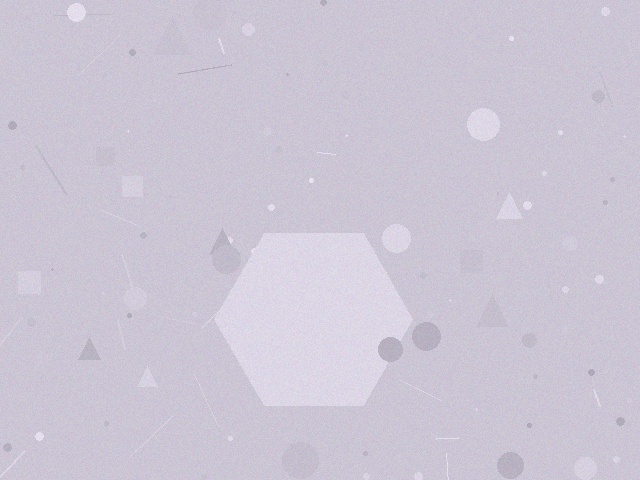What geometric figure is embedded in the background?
A hexagon is embedded in the background.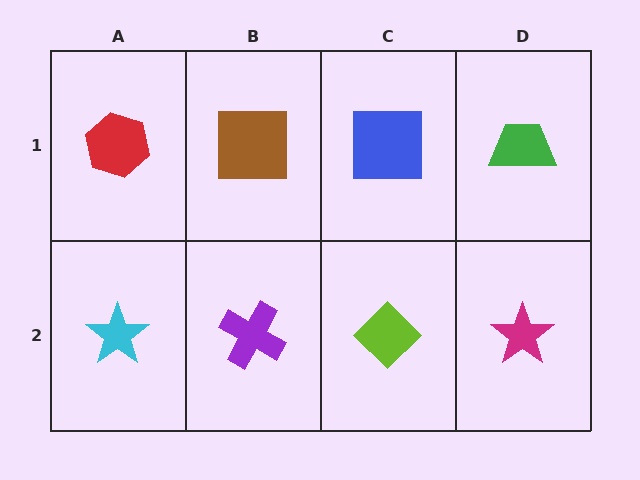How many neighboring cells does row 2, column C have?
3.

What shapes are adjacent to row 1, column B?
A purple cross (row 2, column B), a red hexagon (row 1, column A), a blue square (row 1, column C).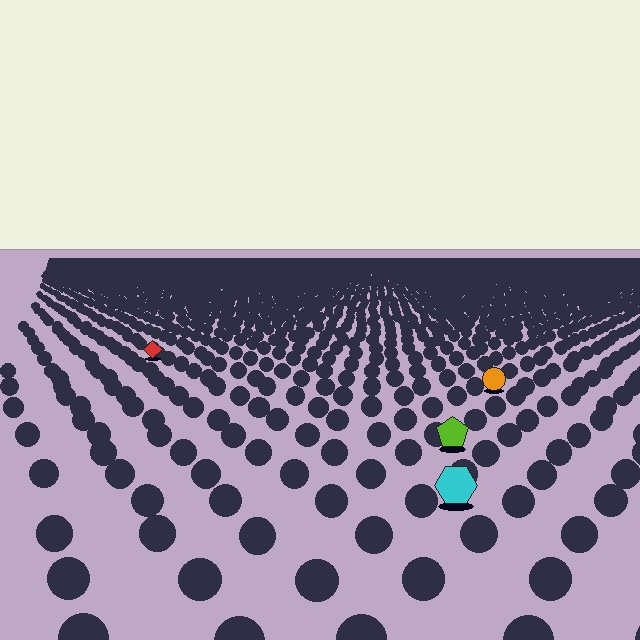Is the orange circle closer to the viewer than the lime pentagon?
No. The lime pentagon is closer — you can tell from the texture gradient: the ground texture is coarser near it.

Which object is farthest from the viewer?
The red diamond is farthest from the viewer. It appears smaller and the ground texture around it is denser.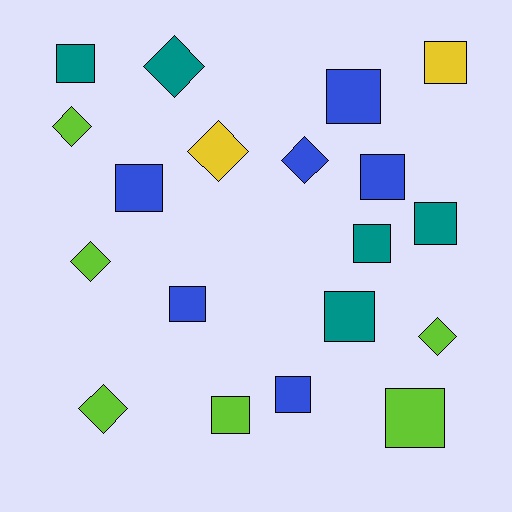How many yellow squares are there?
There is 1 yellow square.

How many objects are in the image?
There are 19 objects.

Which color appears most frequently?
Lime, with 6 objects.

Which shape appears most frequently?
Square, with 12 objects.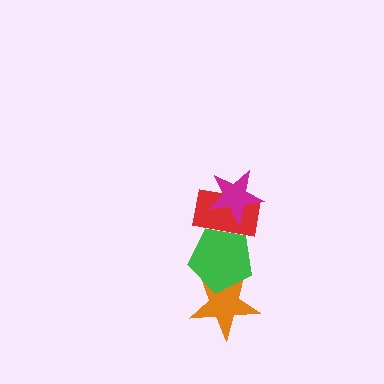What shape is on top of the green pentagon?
The red rectangle is on top of the green pentagon.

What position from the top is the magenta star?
The magenta star is 1st from the top.